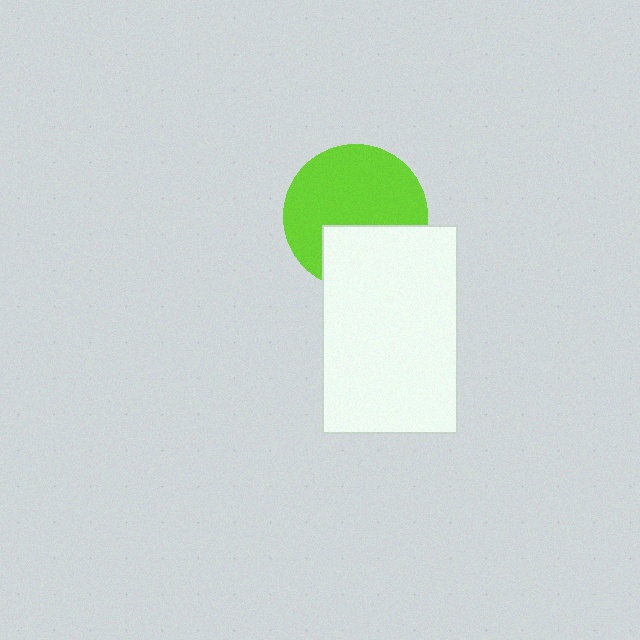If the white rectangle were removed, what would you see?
You would see the complete lime circle.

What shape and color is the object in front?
The object in front is a white rectangle.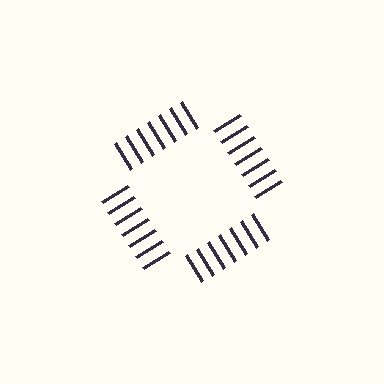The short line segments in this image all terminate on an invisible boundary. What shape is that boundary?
An illusory square — the line segments terminate on its edges but no continuous stroke is drawn.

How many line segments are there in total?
28 — 7 along each of the 4 edges.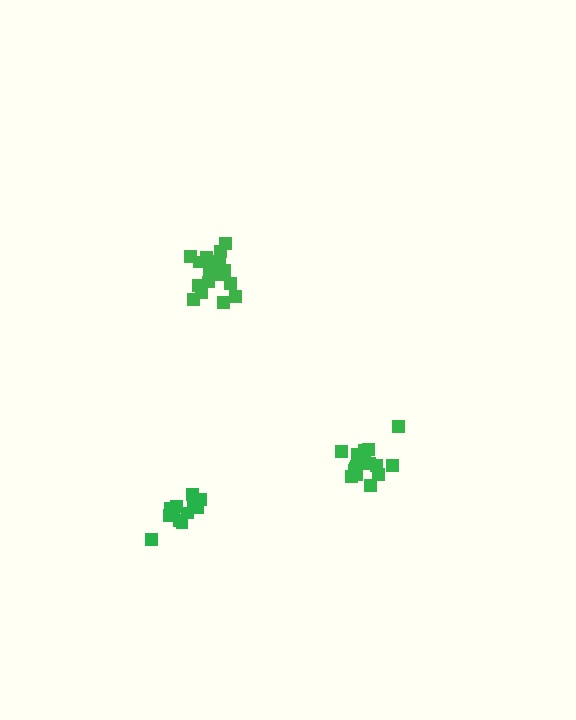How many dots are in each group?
Group 1: 15 dots, Group 2: 12 dots, Group 3: 18 dots (45 total).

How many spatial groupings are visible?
There are 3 spatial groupings.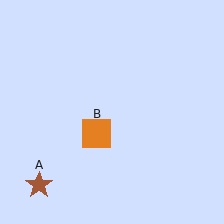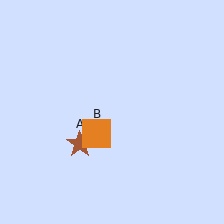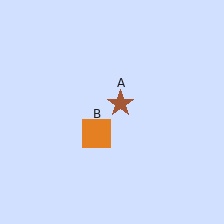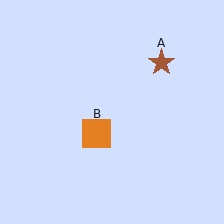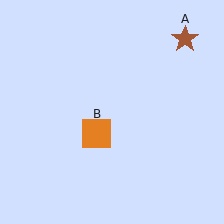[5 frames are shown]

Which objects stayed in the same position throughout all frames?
Orange square (object B) remained stationary.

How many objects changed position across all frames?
1 object changed position: brown star (object A).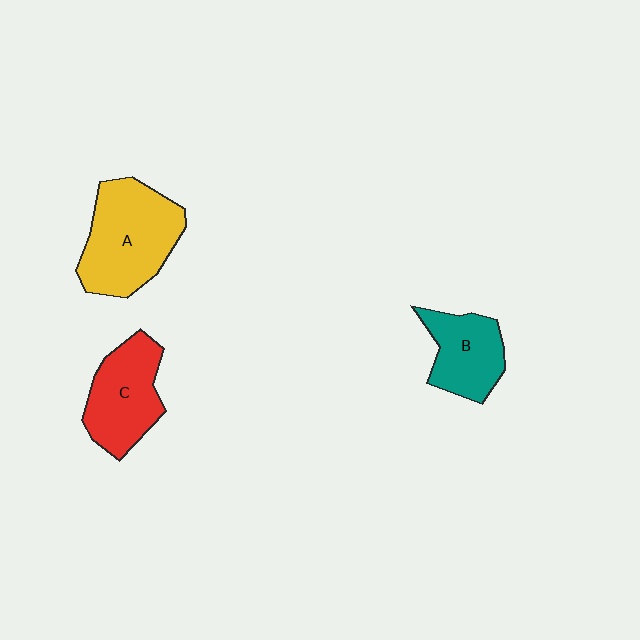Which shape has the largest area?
Shape A (yellow).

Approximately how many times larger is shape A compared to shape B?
Approximately 1.6 times.